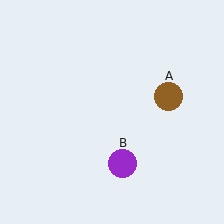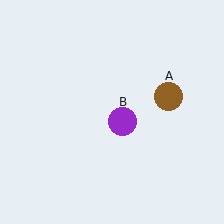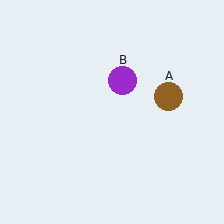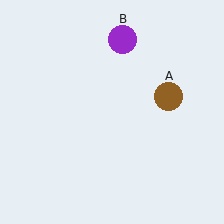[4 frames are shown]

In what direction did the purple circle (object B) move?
The purple circle (object B) moved up.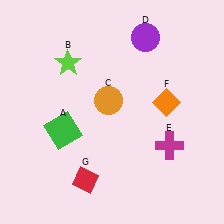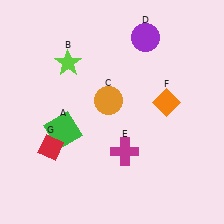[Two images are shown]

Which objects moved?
The objects that moved are: the magenta cross (E), the red diamond (G).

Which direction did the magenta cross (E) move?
The magenta cross (E) moved left.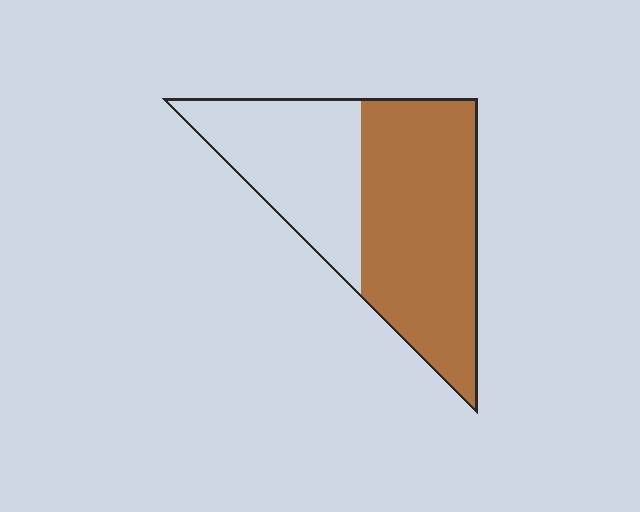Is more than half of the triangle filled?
Yes.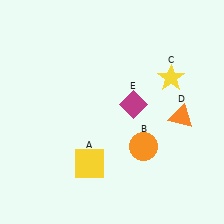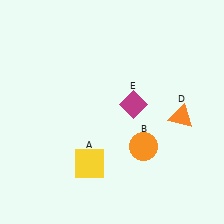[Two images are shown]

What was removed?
The yellow star (C) was removed in Image 2.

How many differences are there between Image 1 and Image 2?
There is 1 difference between the two images.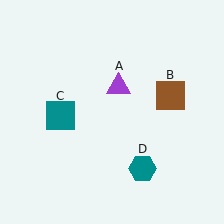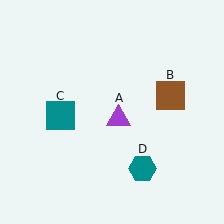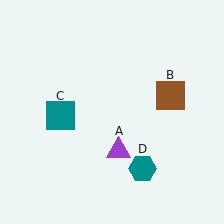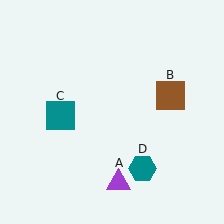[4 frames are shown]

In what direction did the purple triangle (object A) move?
The purple triangle (object A) moved down.